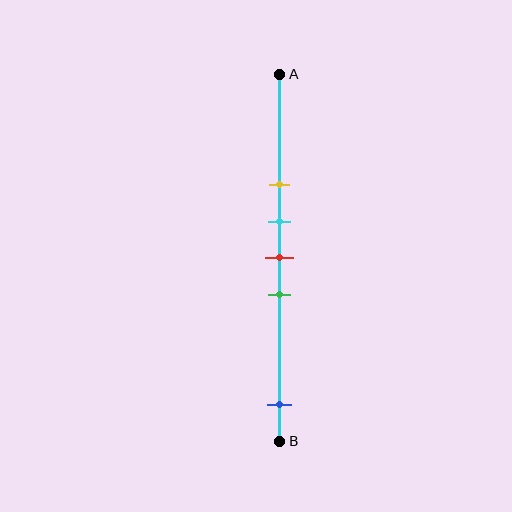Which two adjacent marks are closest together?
The cyan and red marks are the closest adjacent pair.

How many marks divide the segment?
There are 5 marks dividing the segment.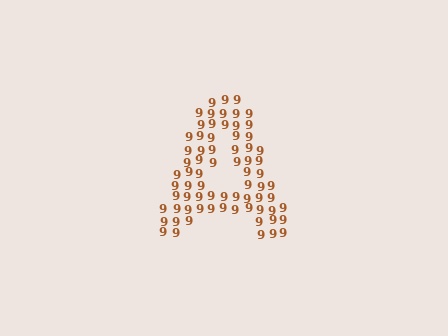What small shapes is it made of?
It is made of small digit 9's.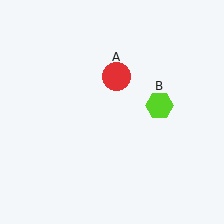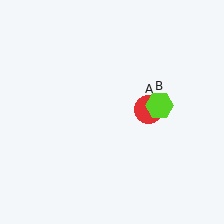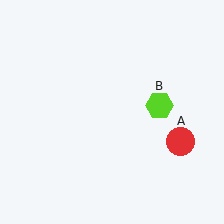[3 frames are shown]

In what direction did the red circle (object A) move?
The red circle (object A) moved down and to the right.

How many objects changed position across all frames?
1 object changed position: red circle (object A).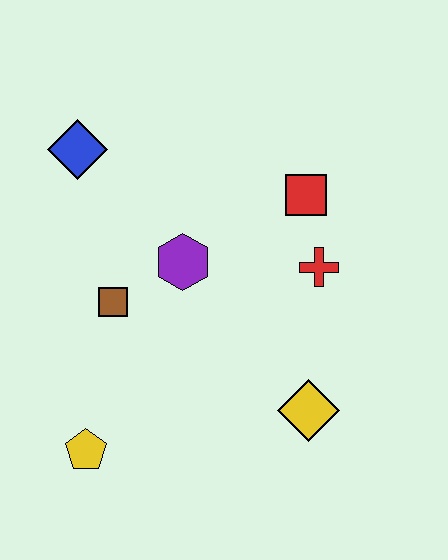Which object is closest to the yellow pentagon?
The brown square is closest to the yellow pentagon.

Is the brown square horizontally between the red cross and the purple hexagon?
No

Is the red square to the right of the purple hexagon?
Yes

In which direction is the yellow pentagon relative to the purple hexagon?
The yellow pentagon is below the purple hexagon.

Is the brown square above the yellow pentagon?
Yes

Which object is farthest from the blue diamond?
The yellow diamond is farthest from the blue diamond.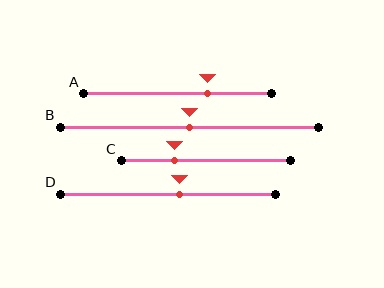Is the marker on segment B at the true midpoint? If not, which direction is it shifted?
Yes, the marker on segment B is at the true midpoint.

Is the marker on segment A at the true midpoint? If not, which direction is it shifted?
No, the marker on segment A is shifted to the right by about 16% of the segment length.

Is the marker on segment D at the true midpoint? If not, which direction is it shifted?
No, the marker on segment D is shifted to the right by about 5% of the segment length.